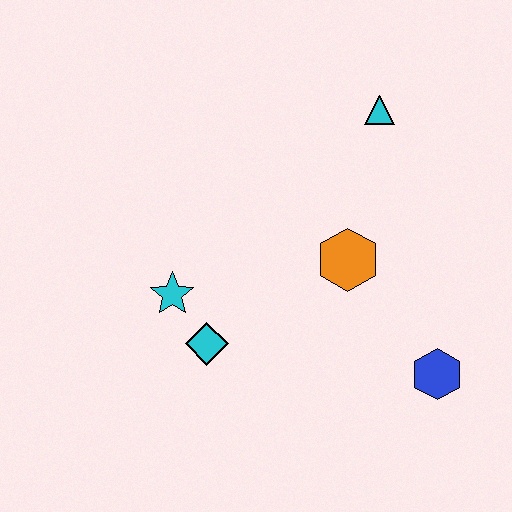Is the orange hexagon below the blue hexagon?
No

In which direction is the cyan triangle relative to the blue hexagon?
The cyan triangle is above the blue hexagon.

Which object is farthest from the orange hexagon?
The cyan star is farthest from the orange hexagon.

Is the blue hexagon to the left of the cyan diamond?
No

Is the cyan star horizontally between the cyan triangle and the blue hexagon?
No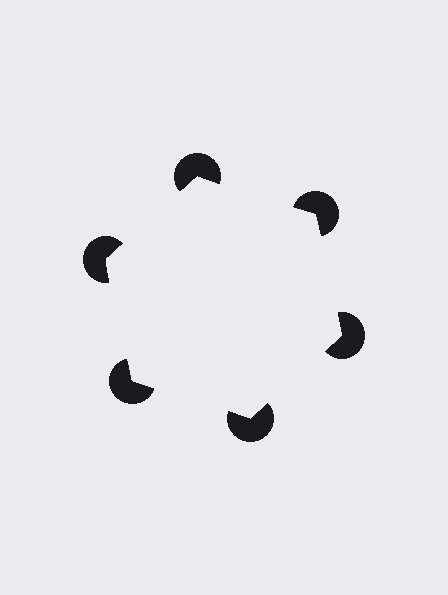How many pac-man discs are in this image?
There are 6 — one at each vertex of the illusory hexagon.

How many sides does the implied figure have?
6 sides.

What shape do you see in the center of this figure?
An illusory hexagon — its edges are inferred from the aligned wedge cuts in the pac-man discs, not physically drawn.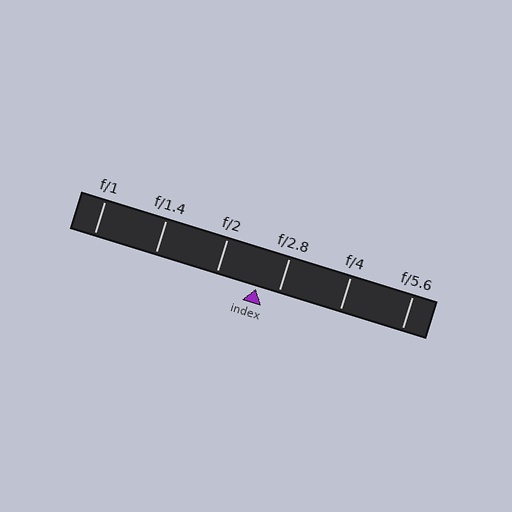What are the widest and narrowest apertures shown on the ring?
The widest aperture shown is f/1 and the narrowest is f/5.6.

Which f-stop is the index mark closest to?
The index mark is closest to f/2.8.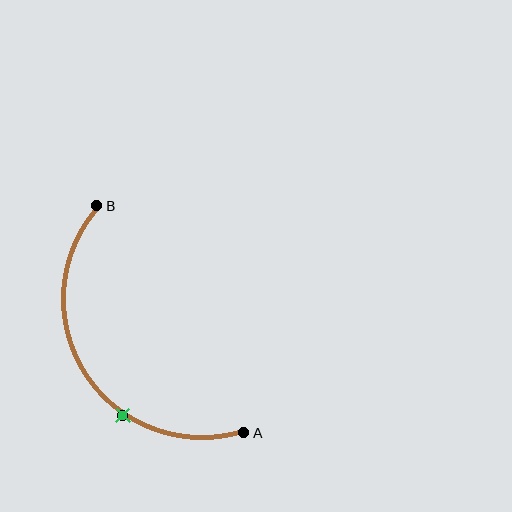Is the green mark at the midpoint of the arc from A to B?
No. The green mark lies on the arc but is closer to endpoint A. The arc midpoint would be at the point on the curve equidistant along the arc from both A and B.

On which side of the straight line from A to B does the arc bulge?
The arc bulges to the left of the straight line connecting A and B.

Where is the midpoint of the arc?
The arc midpoint is the point on the curve farthest from the straight line joining A and B. It sits to the left of that line.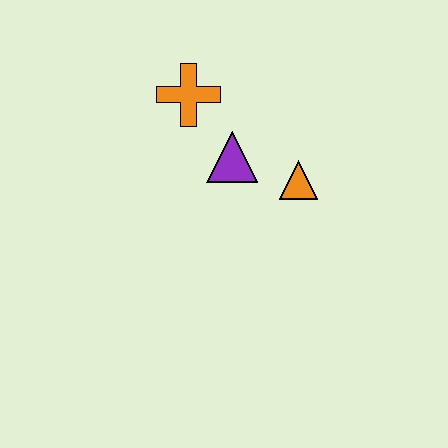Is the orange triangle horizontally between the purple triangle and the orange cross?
No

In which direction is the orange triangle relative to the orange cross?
The orange triangle is to the right of the orange cross.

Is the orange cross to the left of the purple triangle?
Yes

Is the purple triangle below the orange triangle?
No